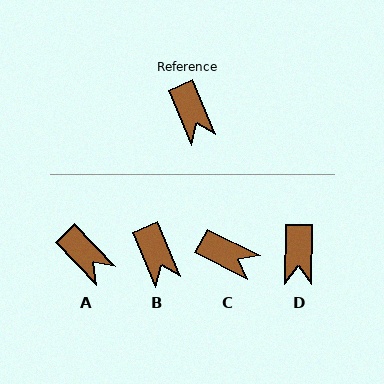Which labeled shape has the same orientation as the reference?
B.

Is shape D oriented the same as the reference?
No, it is off by about 24 degrees.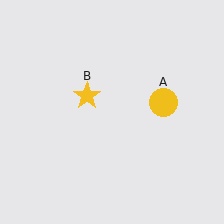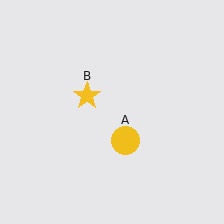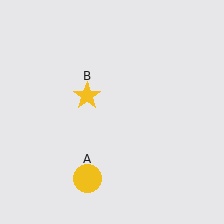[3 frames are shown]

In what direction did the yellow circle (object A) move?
The yellow circle (object A) moved down and to the left.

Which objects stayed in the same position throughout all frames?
Yellow star (object B) remained stationary.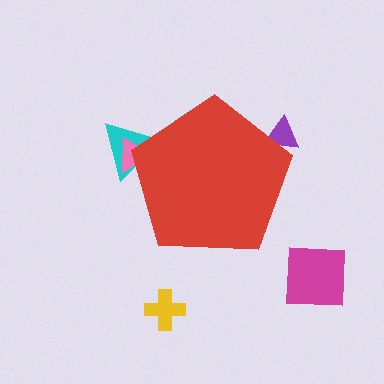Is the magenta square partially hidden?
No, the magenta square is fully visible.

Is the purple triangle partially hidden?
Yes, the purple triangle is partially hidden behind the red pentagon.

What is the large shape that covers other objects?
A red pentagon.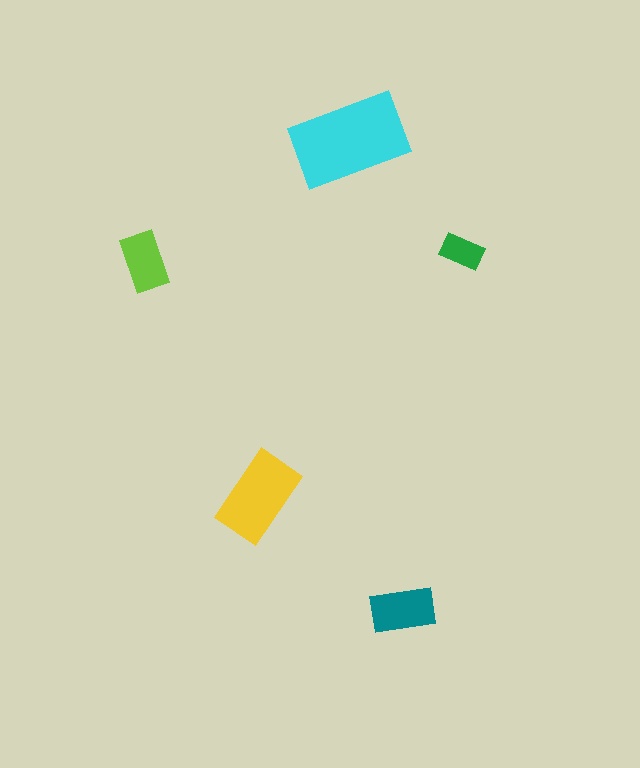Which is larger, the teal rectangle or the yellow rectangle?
The yellow one.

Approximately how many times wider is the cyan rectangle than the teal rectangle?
About 2 times wider.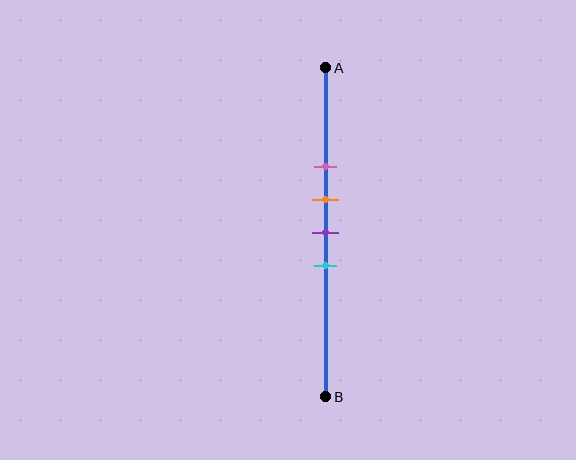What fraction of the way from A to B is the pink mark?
The pink mark is approximately 30% (0.3) of the way from A to B.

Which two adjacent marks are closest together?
The orange and purple marks are the closest adjacent pair.